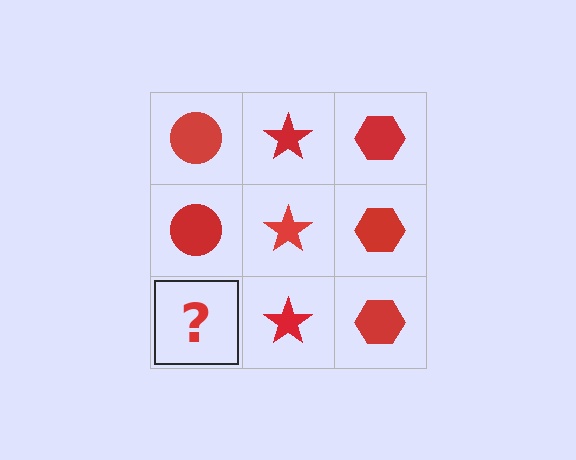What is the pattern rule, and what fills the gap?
The rule is that each column has a consistent shape. The gap should be filled with a red circle.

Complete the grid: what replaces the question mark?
The question mark should be replaced with a red circle.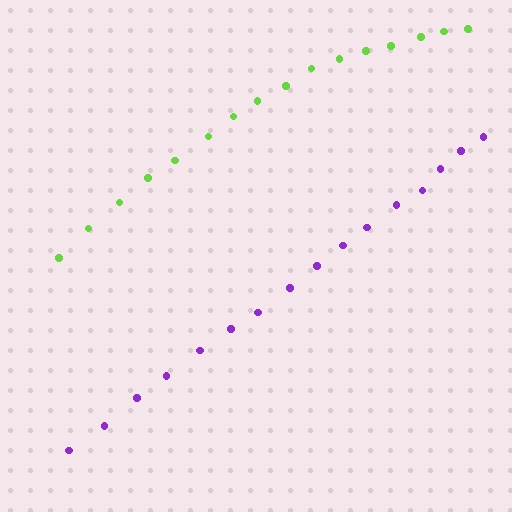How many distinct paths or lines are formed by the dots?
There are 2 distinct paths.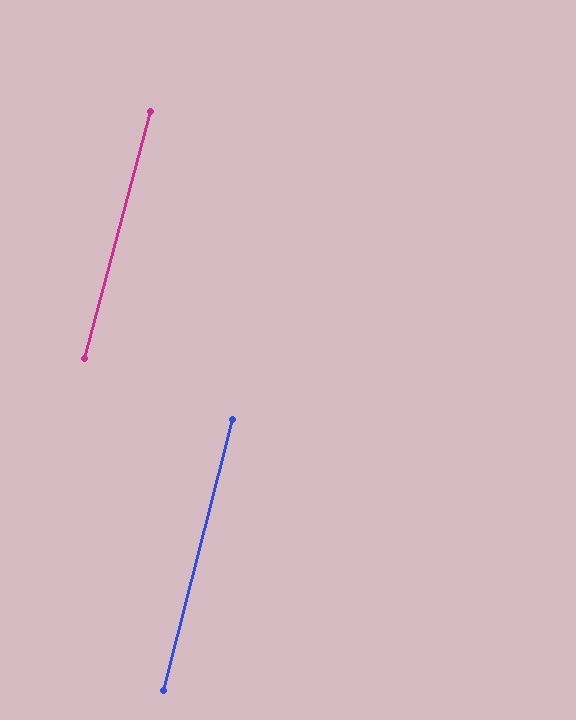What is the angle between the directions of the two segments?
Approximately 1 degree.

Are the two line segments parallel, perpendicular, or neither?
Parallel — their directions differ by only 0.8°.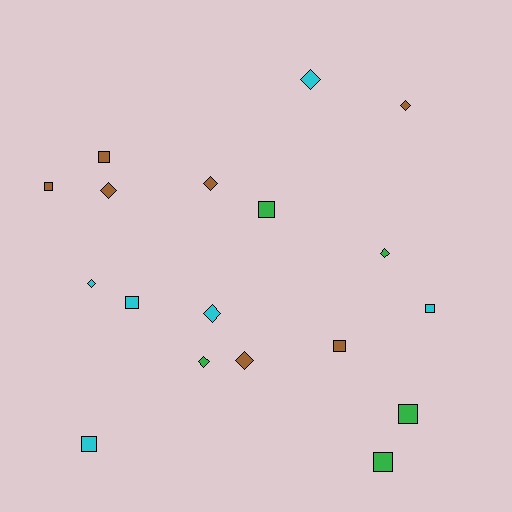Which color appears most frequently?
Brown, with 7 objects.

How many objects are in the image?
There are 18 objects.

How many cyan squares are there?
There are 3 cyan squares.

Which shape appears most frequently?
Square, with 9 objects.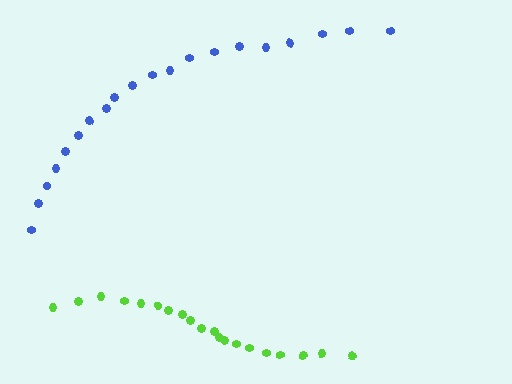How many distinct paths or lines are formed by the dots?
There are 2 distinct paths.